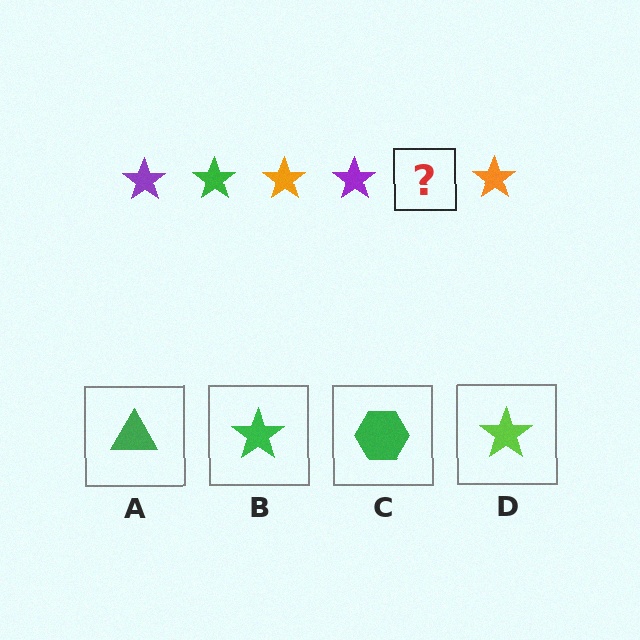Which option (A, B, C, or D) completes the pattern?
B.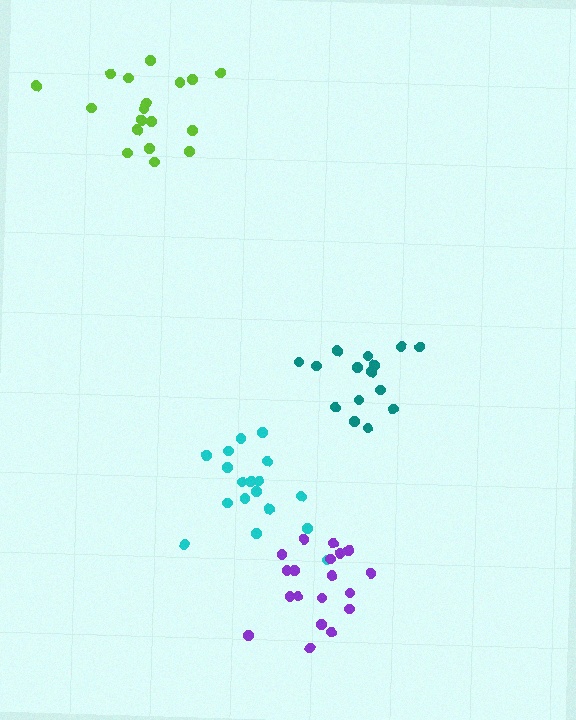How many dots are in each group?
Group 1: 18 dots, Group 2: 15 dots, Group 3: 18 dots, Group 4: 19 dots (70 total).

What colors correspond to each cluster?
The clusters are colored: lime, teal, cyan, purple.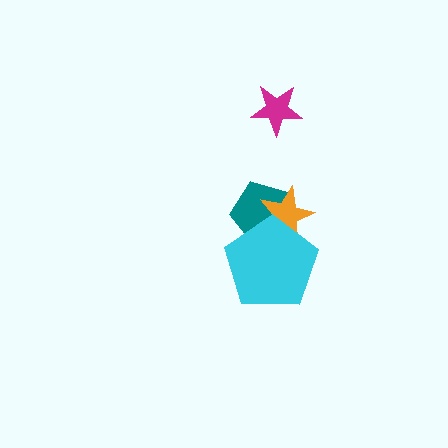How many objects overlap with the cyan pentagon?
2 objects overlap with the cyan pentagon.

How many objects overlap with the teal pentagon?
2 objects overlap with the teal pentagon.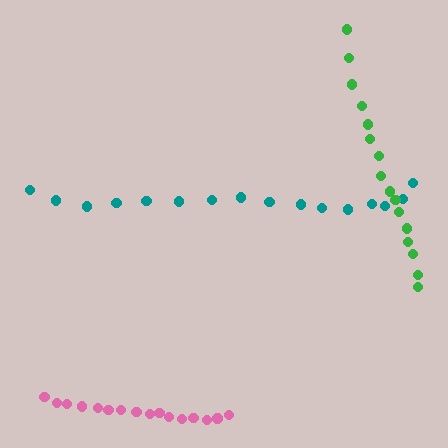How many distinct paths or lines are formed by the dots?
There are 3 distinct paths.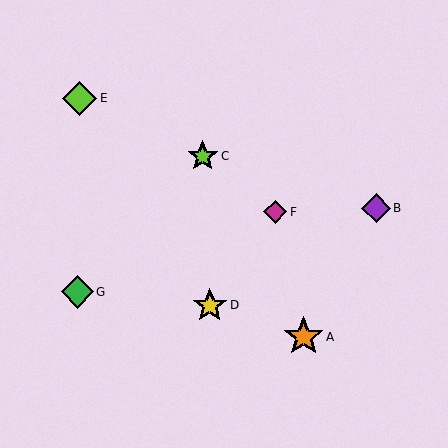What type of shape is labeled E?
Shape E is a lime diamond.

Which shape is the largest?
The orange star (labeled A) is the largest.